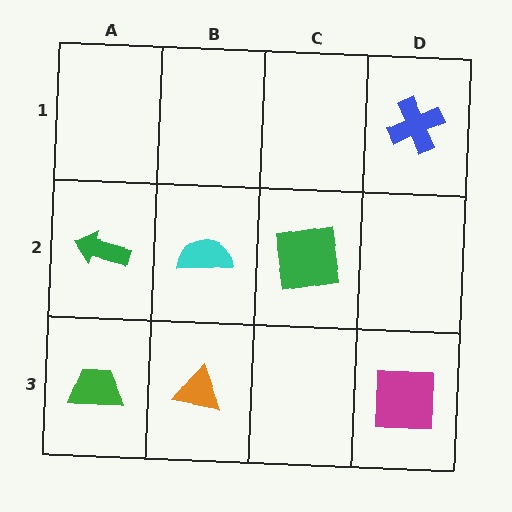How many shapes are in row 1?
1 shape.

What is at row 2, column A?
A green arrow.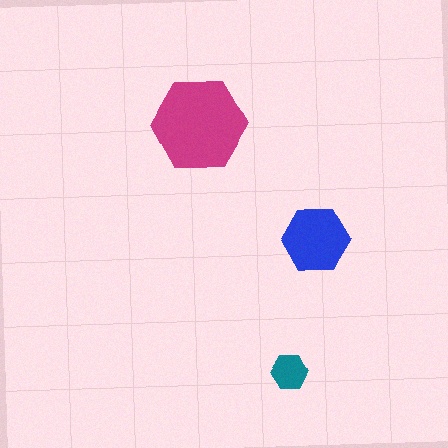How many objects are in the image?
There are 3 objects in the image.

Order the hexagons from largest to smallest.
the magenta one, the blue one, the teal one.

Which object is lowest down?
The teal hexagon is bottommost.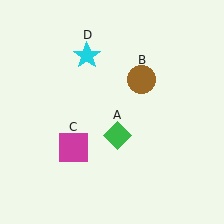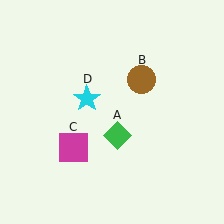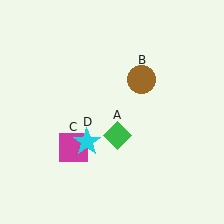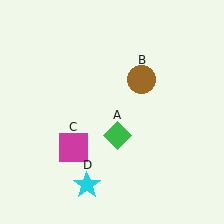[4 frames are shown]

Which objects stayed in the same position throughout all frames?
Green diamond (object A) and brown circle (object B) and magenta square (object C) remained stationary.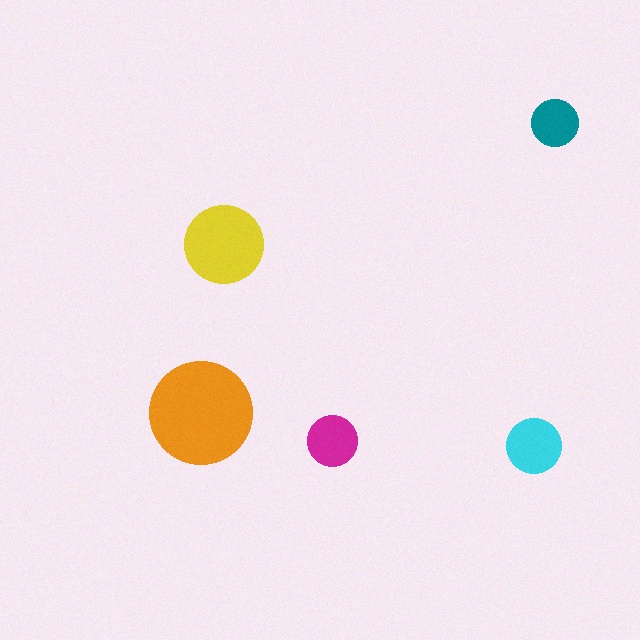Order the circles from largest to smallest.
the orange one, the yellow one, the cyan one, the magenta one, the teal one.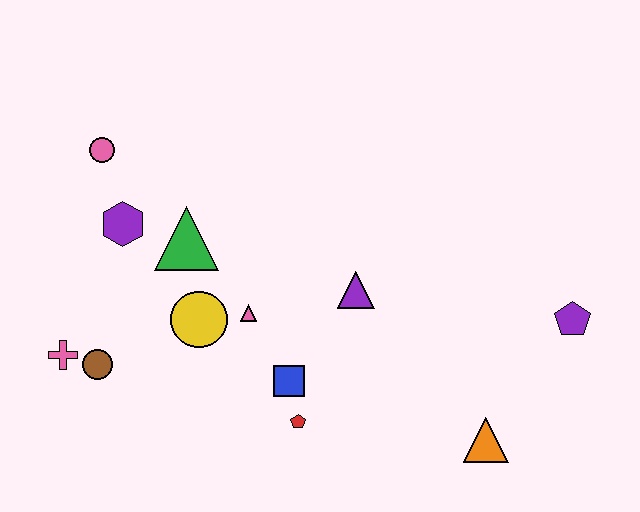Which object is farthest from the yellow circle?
The purple pentagon is farthest from the yellow circle.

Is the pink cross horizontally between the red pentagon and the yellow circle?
No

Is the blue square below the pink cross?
Yes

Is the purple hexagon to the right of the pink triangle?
No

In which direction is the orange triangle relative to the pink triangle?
The orange triangle is to the right of the pink triangle.